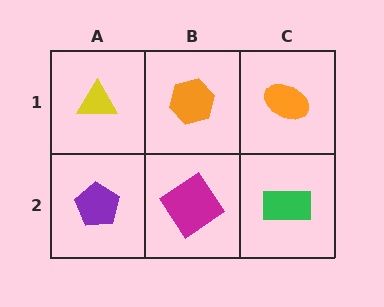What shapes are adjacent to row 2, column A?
A yellow triangle (row 1, column A), a magenta diamond (row 2, column B).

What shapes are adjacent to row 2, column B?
An orange hexagon (row 1, column B), a purple pentagon (row 2, column A), a green rectangle (row 2, column C).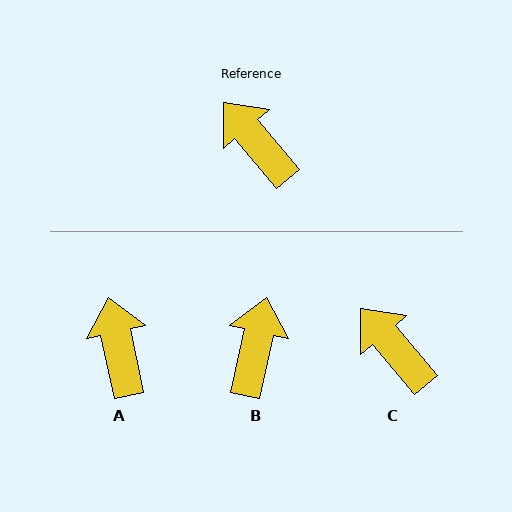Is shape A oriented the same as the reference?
No, it is off by about 28 degrees.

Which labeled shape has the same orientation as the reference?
C.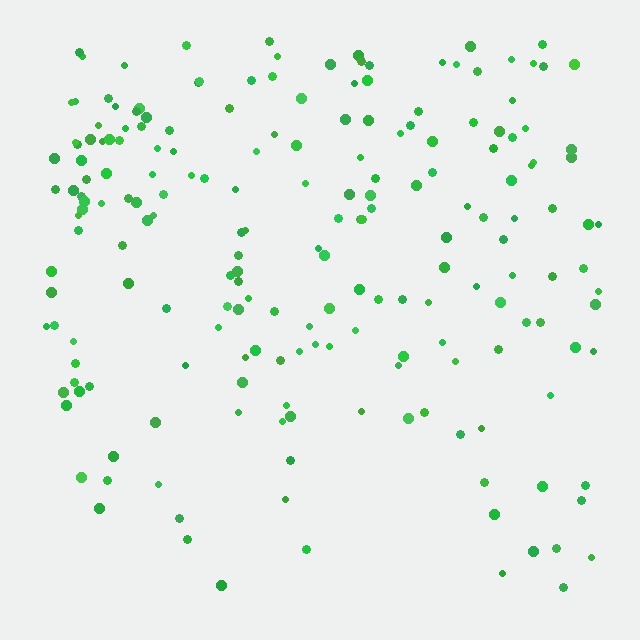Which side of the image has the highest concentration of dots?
The top.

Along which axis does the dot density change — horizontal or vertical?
Vertical.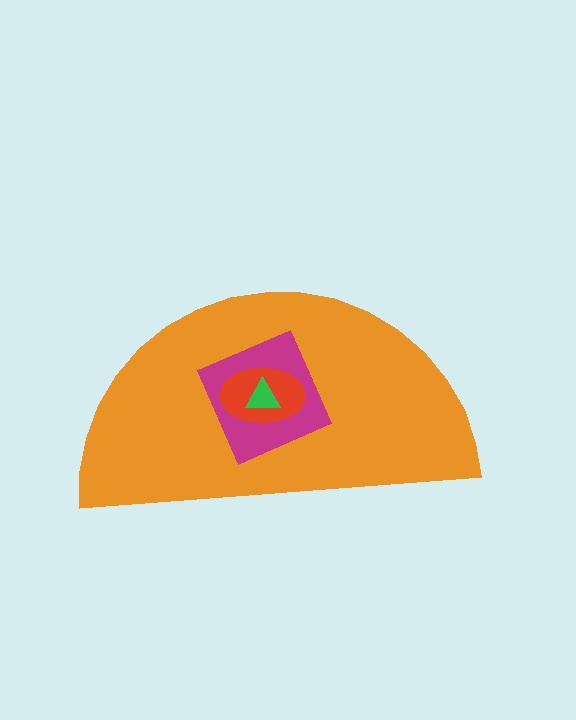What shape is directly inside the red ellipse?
The green triangle.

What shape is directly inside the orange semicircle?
The magenta square.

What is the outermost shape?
The orange semicircle.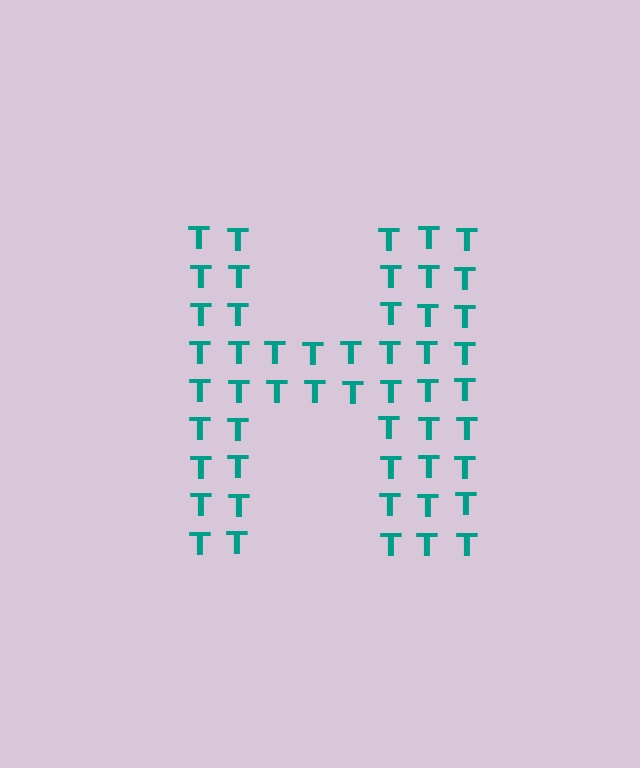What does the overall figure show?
The overall figure shows the letter H.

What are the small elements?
The small elements are letter T's.